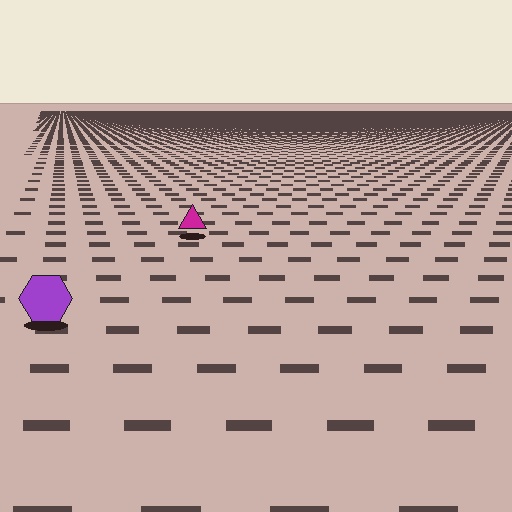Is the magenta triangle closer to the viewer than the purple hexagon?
No. The purple hexagon is closer — you can tell from the texture gradient: the ground texture is coarser near it.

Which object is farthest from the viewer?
The magenta triangle is farthest from the viewer. It appears smaller and the ground texture around it is denser.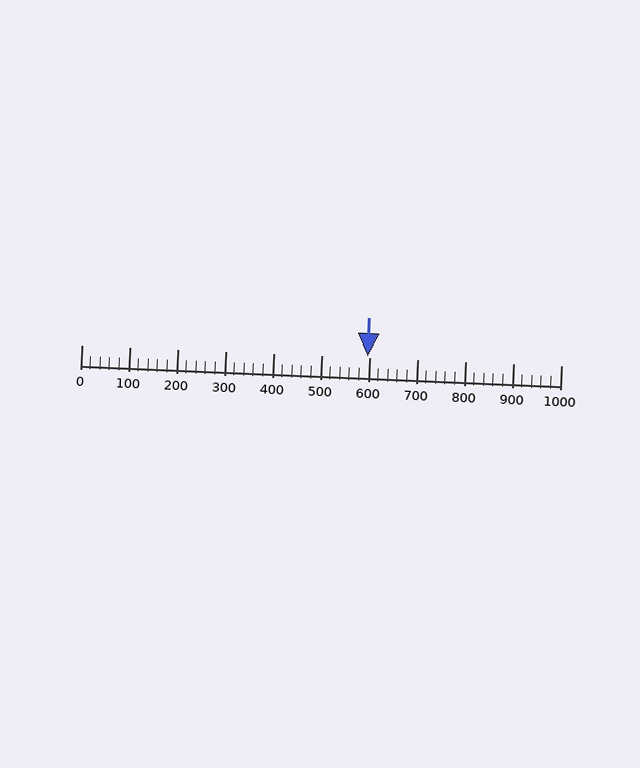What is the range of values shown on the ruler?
The ruler shows values from 0 to 1000.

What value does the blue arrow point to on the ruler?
The blue arrow points to approximately 597.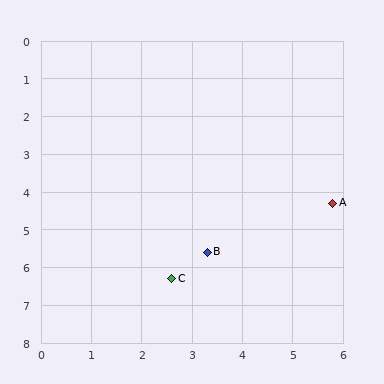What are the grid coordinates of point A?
Point A is at approximately (5.8, 4.3).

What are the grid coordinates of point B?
Point B is at approximately (3.3, 5.6).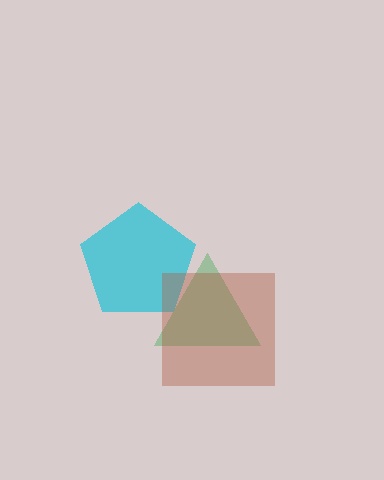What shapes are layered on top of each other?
The layered shapes are: a green triangle, a cyan pentagon, a brown square.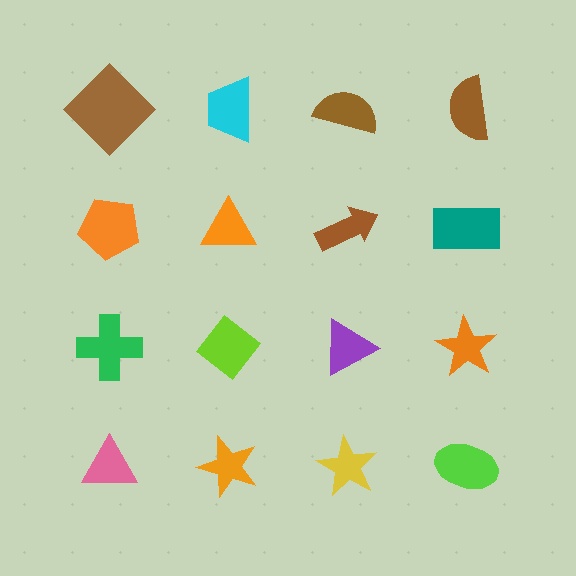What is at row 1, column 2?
A cyan trapezoid.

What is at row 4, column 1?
A pink triangle.